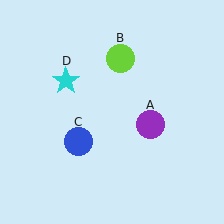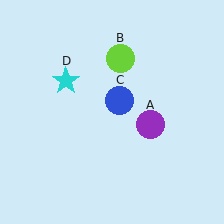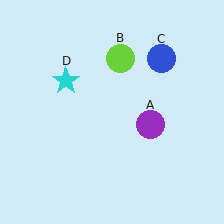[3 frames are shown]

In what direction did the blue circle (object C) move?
The blue circle (object C) moved up and to the right.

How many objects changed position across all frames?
1 object changed position: blue circle (object C).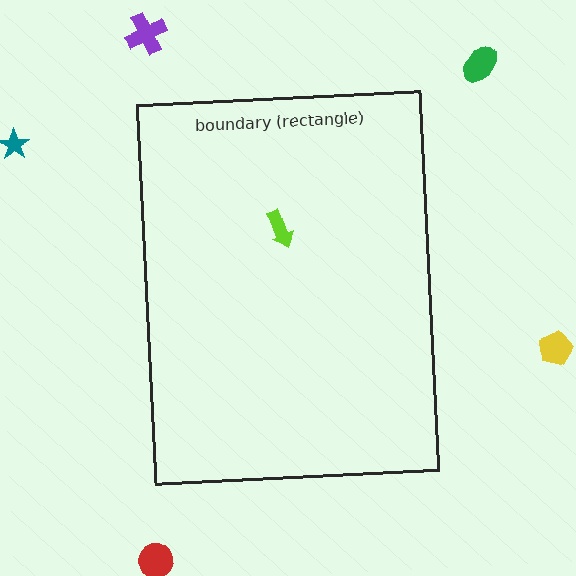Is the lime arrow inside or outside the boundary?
Inside.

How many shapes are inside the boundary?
1 inside, 5 outside.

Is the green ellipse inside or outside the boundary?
Outside.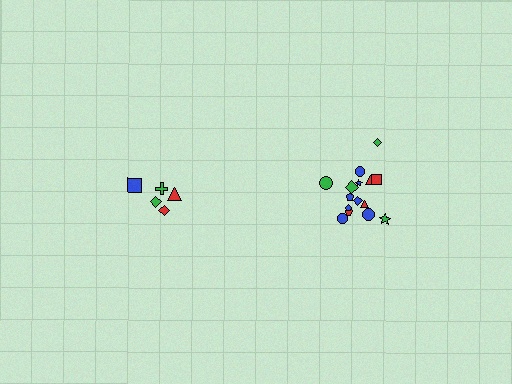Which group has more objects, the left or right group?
The right group.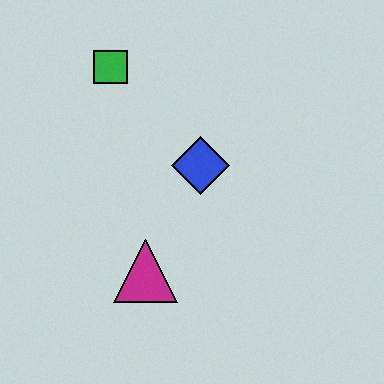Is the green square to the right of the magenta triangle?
No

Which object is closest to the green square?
The blue diamond is closest to the green square.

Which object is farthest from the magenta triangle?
The green square is farthest from the magenta triangle.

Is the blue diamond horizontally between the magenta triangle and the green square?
No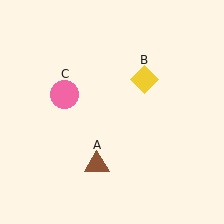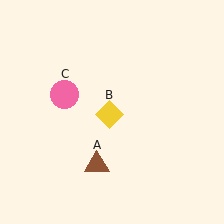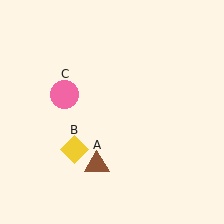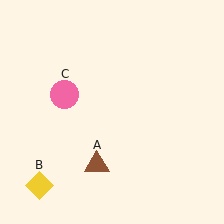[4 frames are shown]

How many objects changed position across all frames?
1 object changed position: yellow diamond (object B).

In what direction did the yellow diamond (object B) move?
The yellow diamond (object B) moved down and to the left.